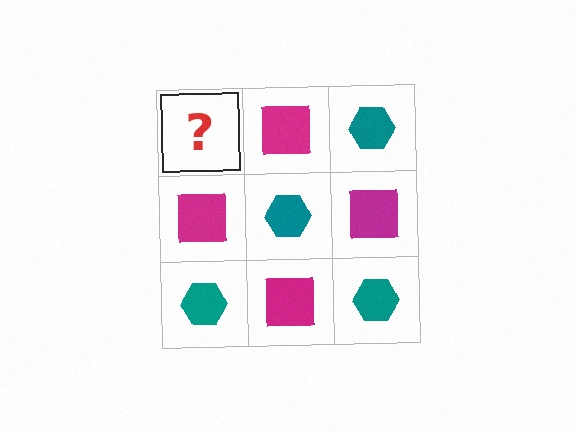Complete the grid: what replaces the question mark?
The question mark should be replaced with a teal hexagon.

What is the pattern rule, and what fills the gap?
The rule is that it alternates teal hexagon and magenta square in a checkerboard pattern. The gap should be filled with a teal hexagon.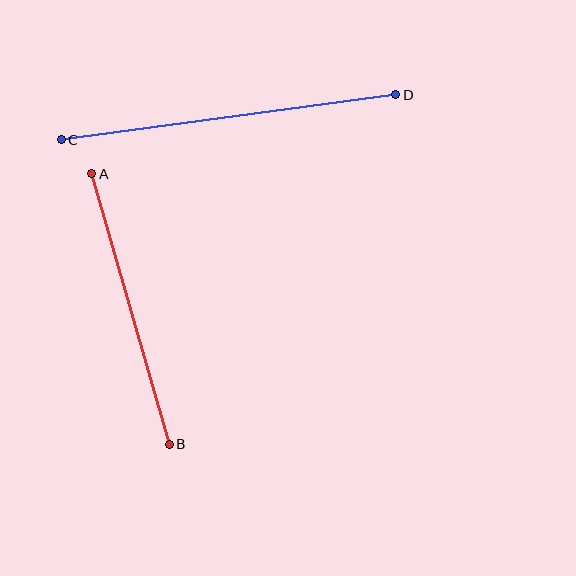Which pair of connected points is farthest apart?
Points C and D are farthest apart.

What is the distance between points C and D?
The distance is approximately 337 pixels.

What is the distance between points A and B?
The distance is approximately 282 pixels.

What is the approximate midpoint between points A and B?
The midpoint is at approximately (130, 309) pixels.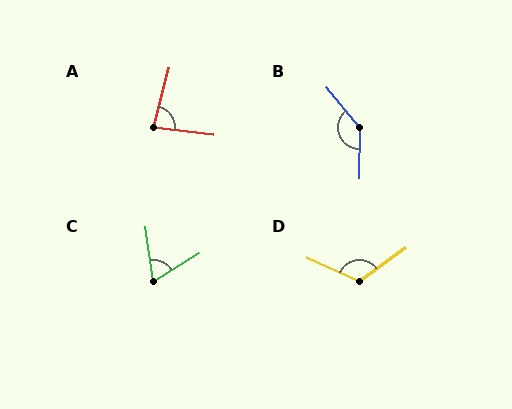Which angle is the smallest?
C, at approximately 65 degrees.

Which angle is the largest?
B, at approximately 140 degrees.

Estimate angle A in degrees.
Approximately 82 degrees.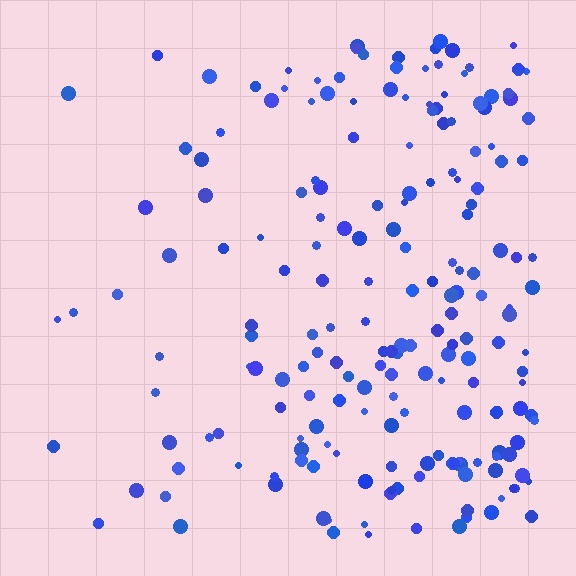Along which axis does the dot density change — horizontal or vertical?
Horizontal.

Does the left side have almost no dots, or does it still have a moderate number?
Still a moderate number, just noticeably fewer than the right.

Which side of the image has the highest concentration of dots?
The right.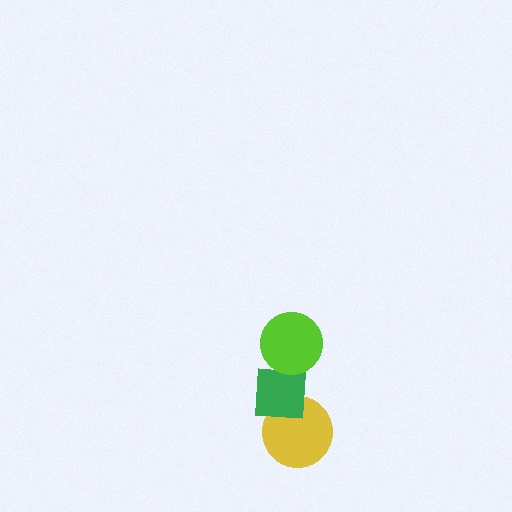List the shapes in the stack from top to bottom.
From top to bottom: the lime circle, the green square, the yellow circle.